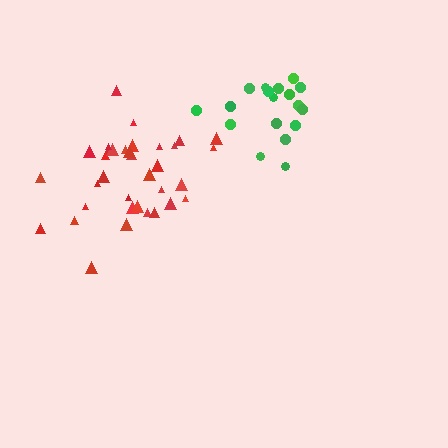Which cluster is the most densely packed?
Red.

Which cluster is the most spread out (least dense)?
Green.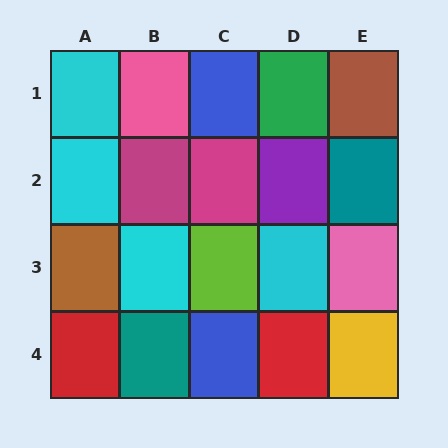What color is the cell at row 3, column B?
Cyan.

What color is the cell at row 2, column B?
Magenta.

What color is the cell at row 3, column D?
Cyan.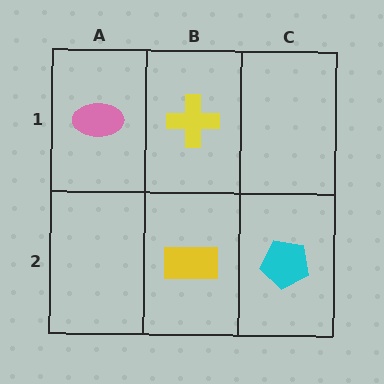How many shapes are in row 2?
2 shapes.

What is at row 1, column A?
A pink ellipse.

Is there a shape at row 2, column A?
No, that cell is empty.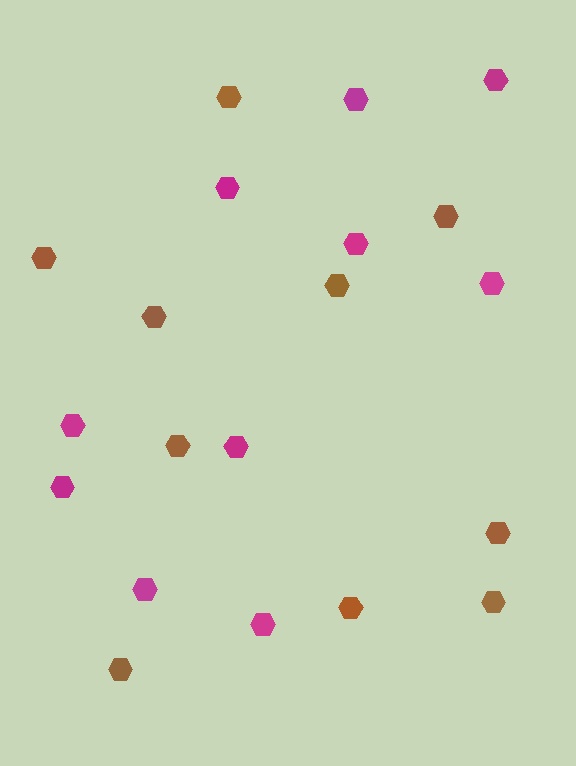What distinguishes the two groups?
There are 2 groups: one group of magenta hexagons (10) and one group of brown hexagons (10).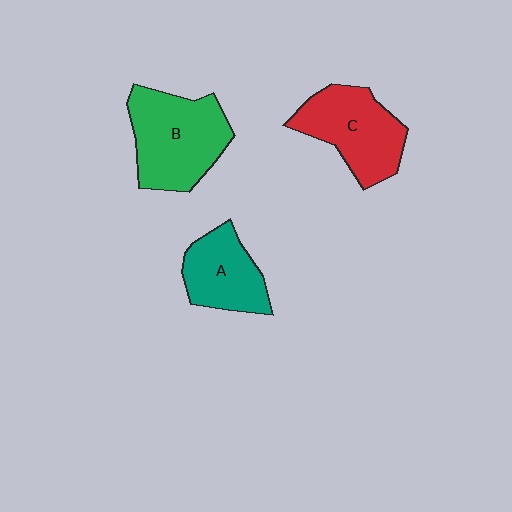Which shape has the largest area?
Shape B (green).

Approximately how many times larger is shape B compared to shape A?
Approximately 1.5 times.